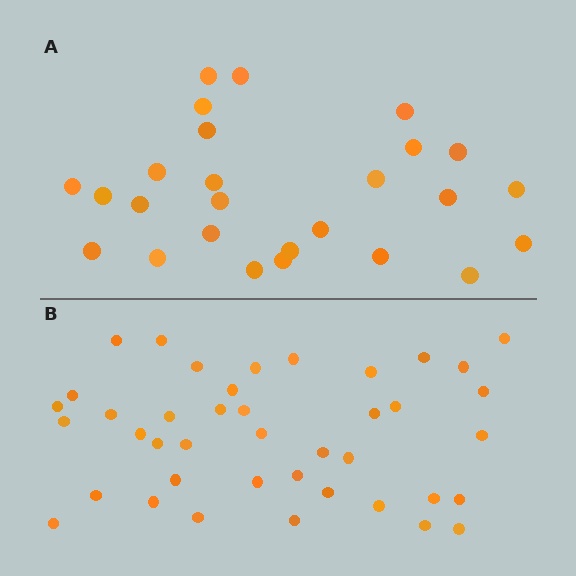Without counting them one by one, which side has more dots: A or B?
Region B (the bottom region) has more dots.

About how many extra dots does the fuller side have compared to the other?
Region B has approximately 15 more dots than region A.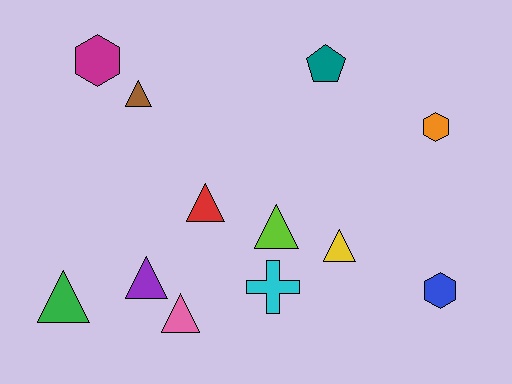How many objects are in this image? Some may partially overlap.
There are 12 objects.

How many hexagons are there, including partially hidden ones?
There are 3 hexagons.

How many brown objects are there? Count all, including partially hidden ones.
There is 1 brown object.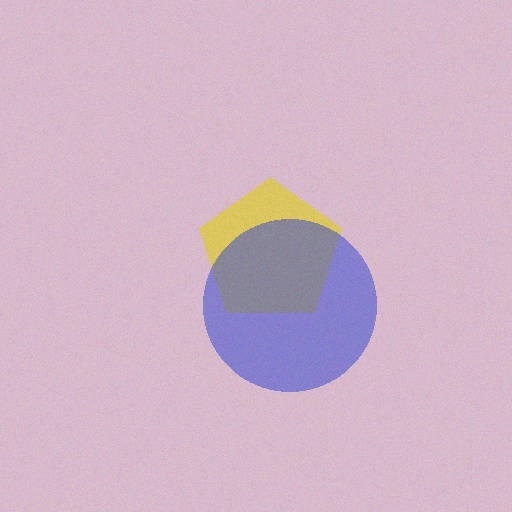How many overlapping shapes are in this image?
There are 2 overlapping shapes in the image.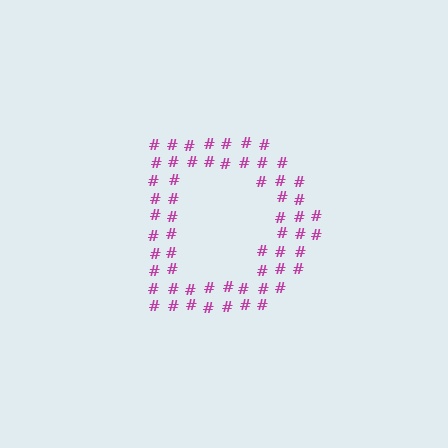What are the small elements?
The small elements are hash symbols.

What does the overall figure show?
The overall figure shows the letter D.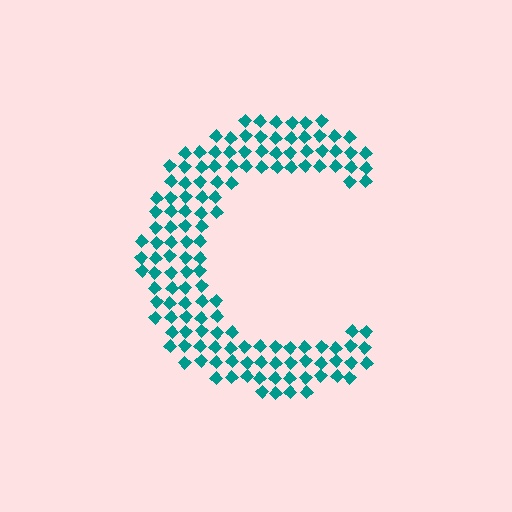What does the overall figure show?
The overall figure shows the letter C.